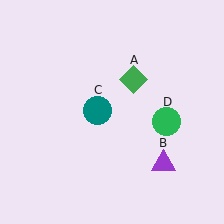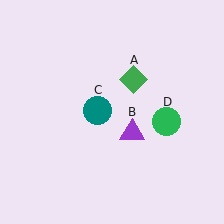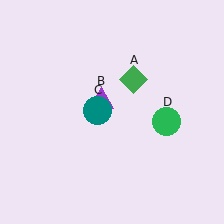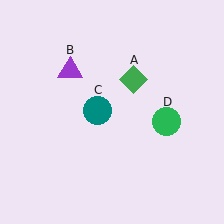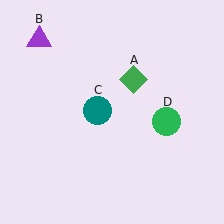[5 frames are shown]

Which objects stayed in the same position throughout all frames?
Green diamond (object A) and teal circle (object C) and green circle (object D) remained stationary.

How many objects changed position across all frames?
1 object changed position: purple triangle (object B).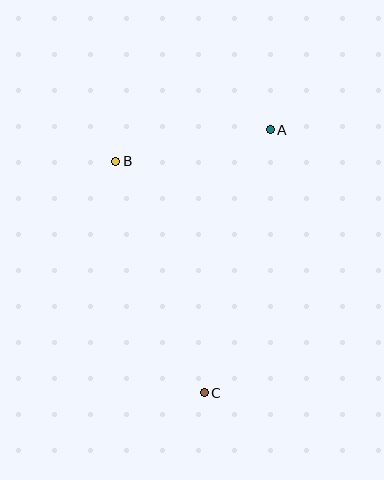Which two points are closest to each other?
Points A and B are closest to each other.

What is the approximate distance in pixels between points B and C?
The distance between B and C is approximately 248 pixels.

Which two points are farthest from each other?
Points A and C are farthest from each other.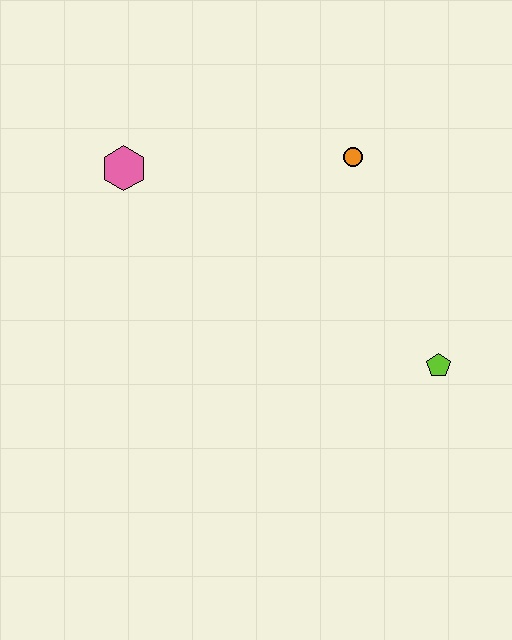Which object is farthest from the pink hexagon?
The lime pentagon is farthest from the pink hexagon.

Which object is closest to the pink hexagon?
The orange circle is closest to the pink hexagon.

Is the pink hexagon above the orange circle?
No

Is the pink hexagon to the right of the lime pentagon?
No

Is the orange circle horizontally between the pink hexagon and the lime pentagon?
Yes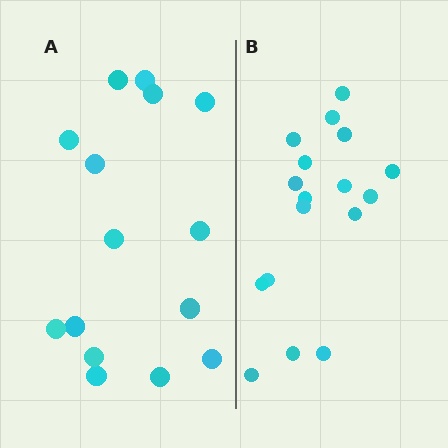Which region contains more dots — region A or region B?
Region B (the right region) has more dots.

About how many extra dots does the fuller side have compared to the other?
Region B has just a few more — roughly 2 or 3 more dots than region A.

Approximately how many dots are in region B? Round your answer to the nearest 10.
About 20 dots. (The exact count is 17, which rounds to 20.)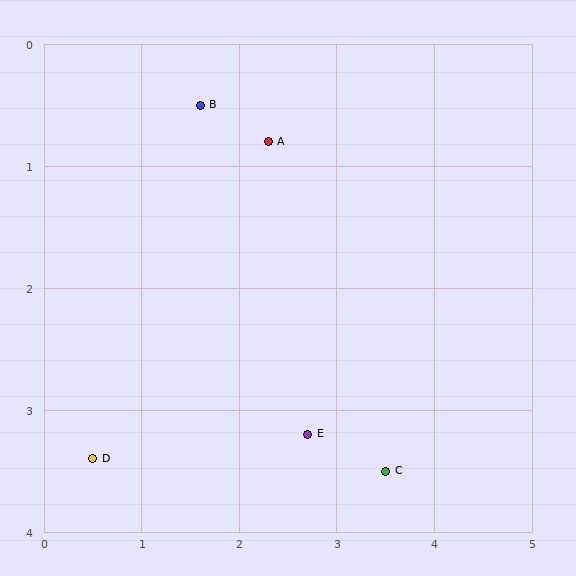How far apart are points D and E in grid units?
Points D and E are about 2.2 grid units apart.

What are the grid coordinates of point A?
Point A is at approximately (2.3, 0.8).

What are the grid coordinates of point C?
Point C is at approximately (3.5, 3.5).